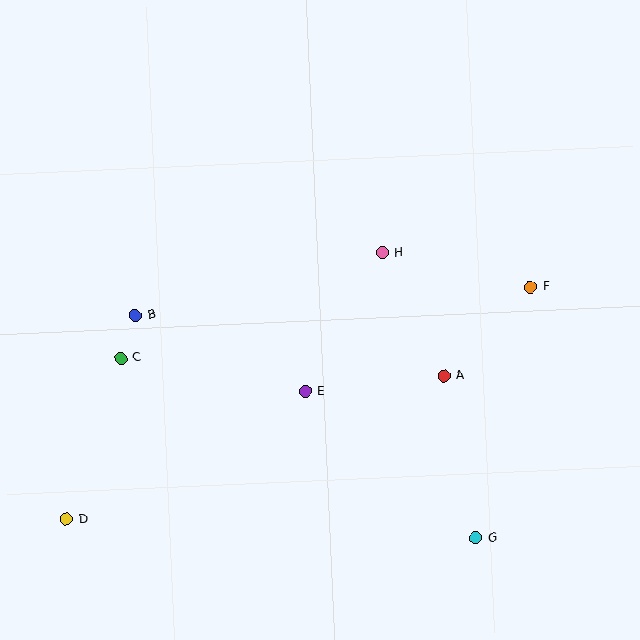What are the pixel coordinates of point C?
Point C is at (121, 358).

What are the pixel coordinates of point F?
Point F is at (531, 287).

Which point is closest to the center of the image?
Point E at (305, 391) is closest to the center.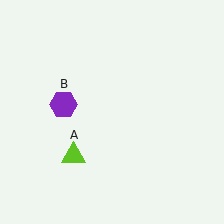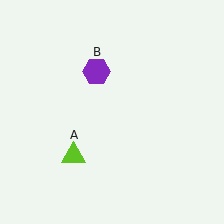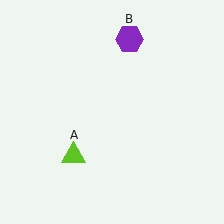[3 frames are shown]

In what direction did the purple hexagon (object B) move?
The purple hexagon (object B) moved up and to the right.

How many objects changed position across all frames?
1 object changed position: purple hexagon (object B).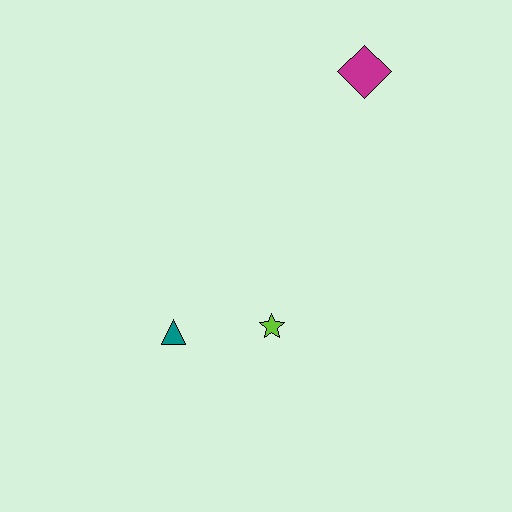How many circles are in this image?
There are no circles.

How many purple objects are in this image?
There are no purple objects.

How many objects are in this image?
There are 3 objects.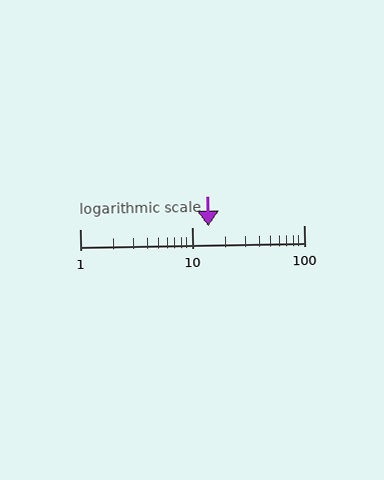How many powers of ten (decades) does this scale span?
The scale spans 2 decades, from 1 to 100.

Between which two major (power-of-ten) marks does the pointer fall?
The pointer is between 10 and 100.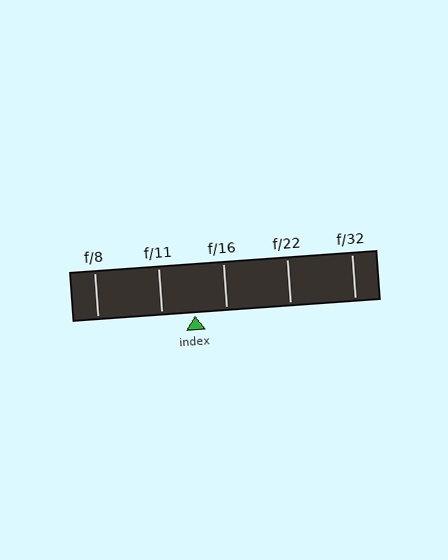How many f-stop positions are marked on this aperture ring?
There are 5 f-stop positions marked.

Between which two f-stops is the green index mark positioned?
The index mark is between f/11 and f/16.